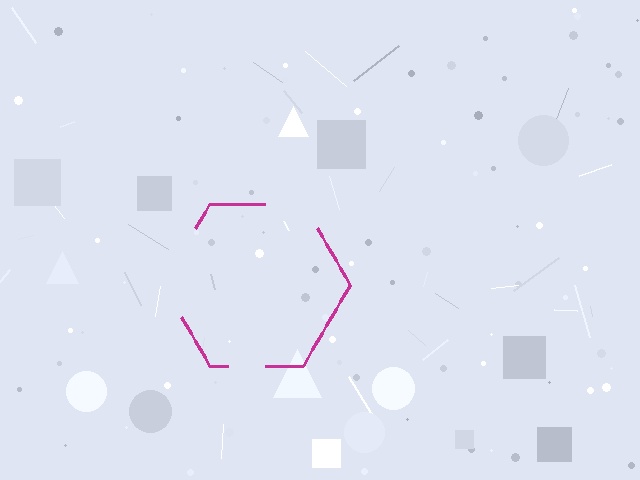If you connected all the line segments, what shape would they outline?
They would outline a hexagon.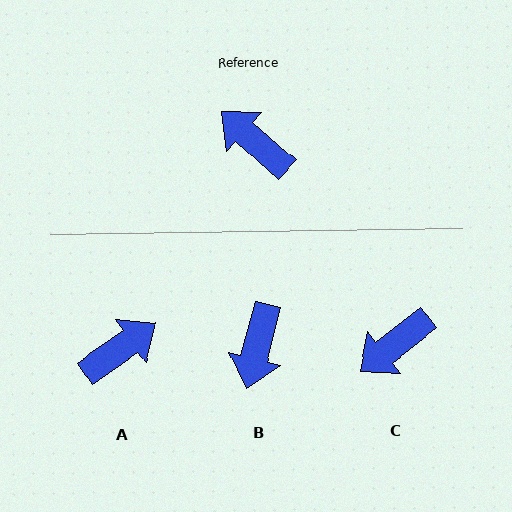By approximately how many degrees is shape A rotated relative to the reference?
Approximately 104 degrees clockwise.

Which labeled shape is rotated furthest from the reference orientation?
B, about 117 degrees away.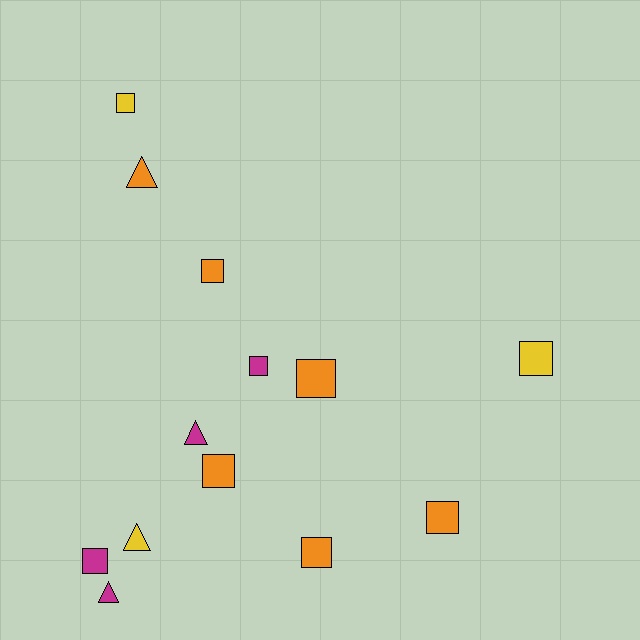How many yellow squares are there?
There are 2 yellow squares.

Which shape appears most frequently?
Square, with 9 objects.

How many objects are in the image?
There are 13 objects.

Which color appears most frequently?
Orange, with 6 objects.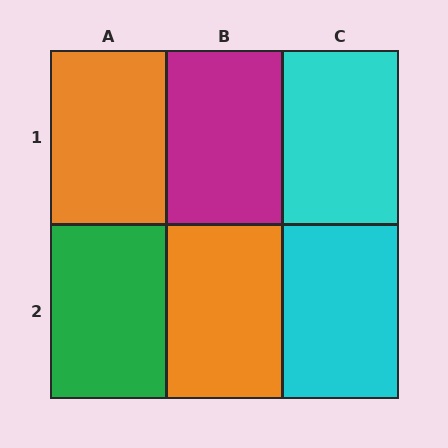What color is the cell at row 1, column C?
Cyan.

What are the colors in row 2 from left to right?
Green, orange, cyan.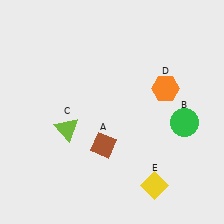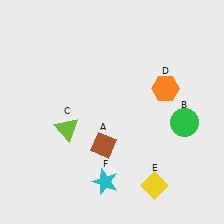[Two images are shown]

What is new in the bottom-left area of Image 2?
A cyan star (F) was added in the bottom-left area of Image 2.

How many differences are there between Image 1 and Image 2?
There is 1 difference between the two images.